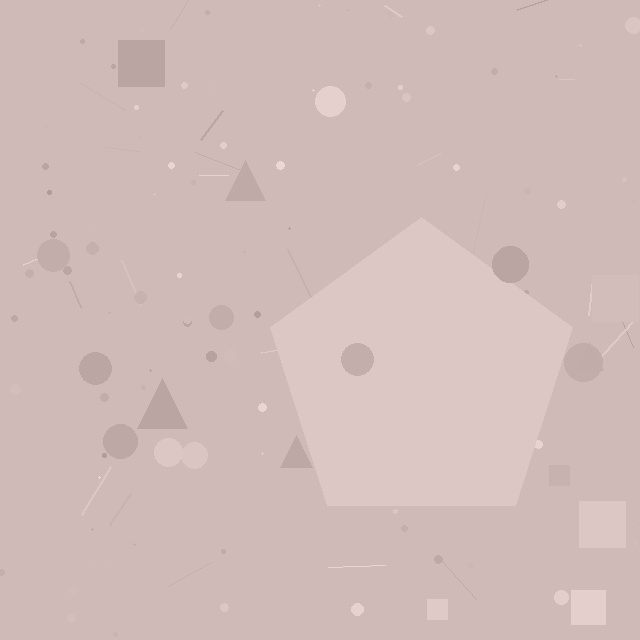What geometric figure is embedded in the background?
A pentagon is embedded in the background.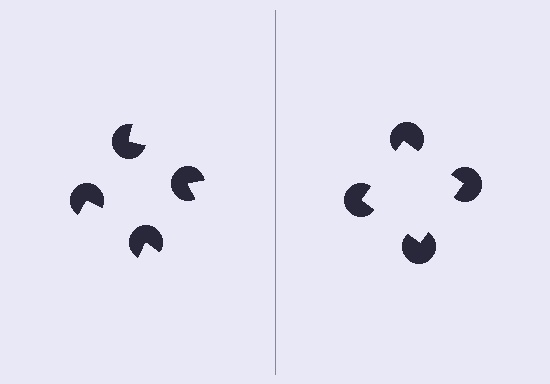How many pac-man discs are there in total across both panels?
8 — 4 on each side.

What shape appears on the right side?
An illusory square.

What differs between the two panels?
The pac-man discs are positioned identically on both sides; only the wedge orientations differ. On the right they align to a square; on the left they are misaligned.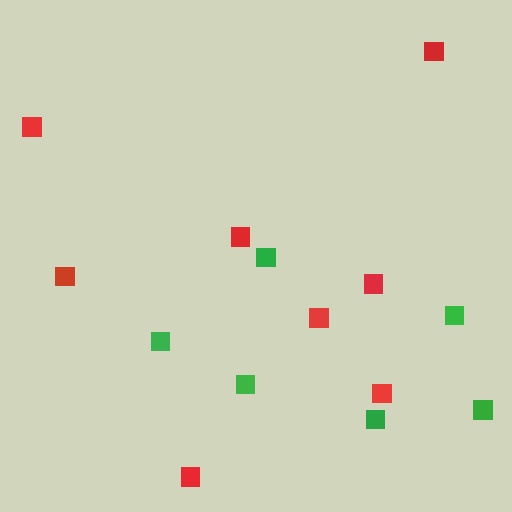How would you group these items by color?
There are 2 groups: one group of green squares (6) and one group of red squares (8).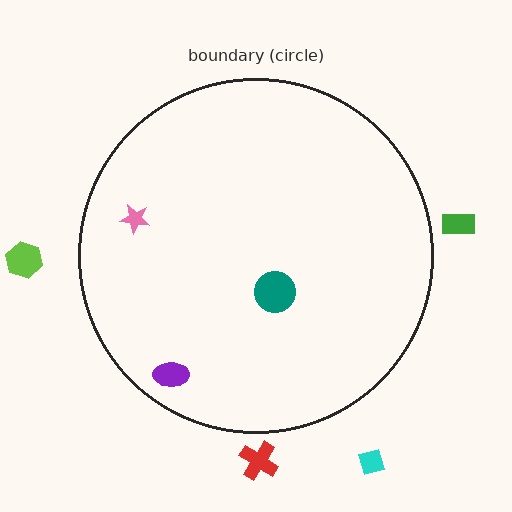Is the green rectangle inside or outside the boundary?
Outside.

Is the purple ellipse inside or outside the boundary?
Inside.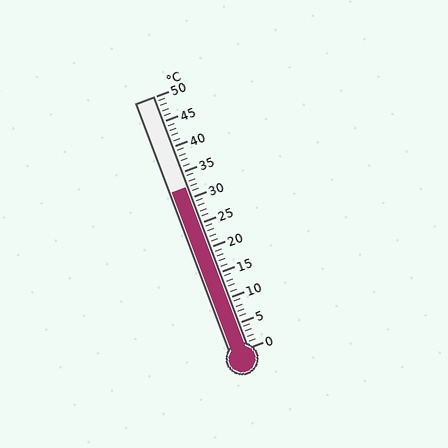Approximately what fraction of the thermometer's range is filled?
The thermometer is filled to approximately 65% of its range.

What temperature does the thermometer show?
The thermometer shows approximately 32°C.